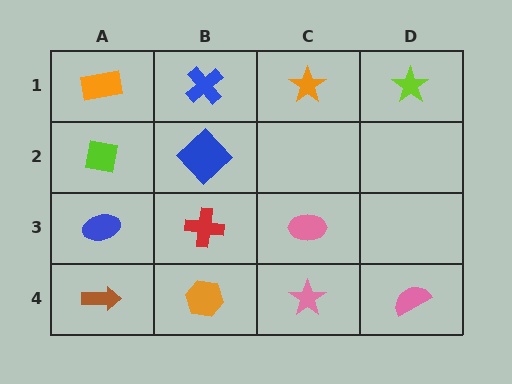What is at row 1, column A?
An orange rectangle.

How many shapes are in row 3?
3 shapes.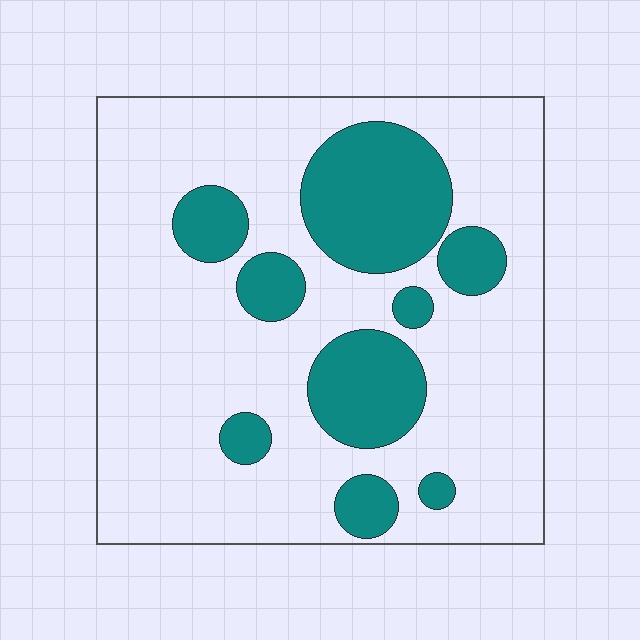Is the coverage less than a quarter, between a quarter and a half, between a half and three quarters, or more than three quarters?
Less than a quarter.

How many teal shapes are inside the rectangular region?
9.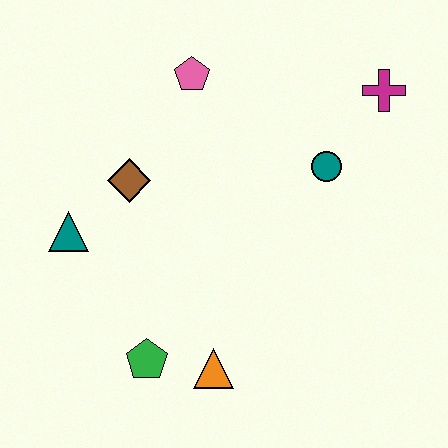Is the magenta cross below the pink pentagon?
Yes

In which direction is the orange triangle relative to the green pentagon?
The orange triangle is to the right of the green pentagon.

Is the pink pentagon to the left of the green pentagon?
No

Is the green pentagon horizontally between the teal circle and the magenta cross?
No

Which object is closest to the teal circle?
The magenta cross is closest to the teal circle.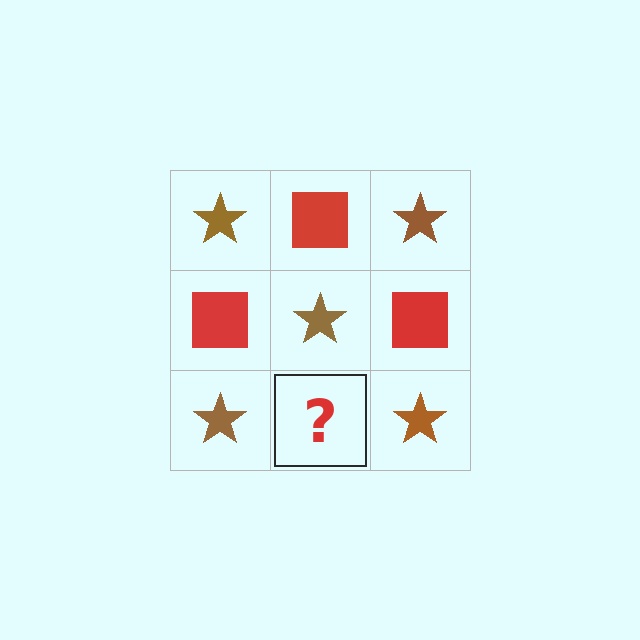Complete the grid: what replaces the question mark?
The question mark should be replaced with a red square.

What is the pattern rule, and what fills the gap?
The rule is that it alternates brown star and red square in a checkerboard pattern. The gap should be filled with a red square.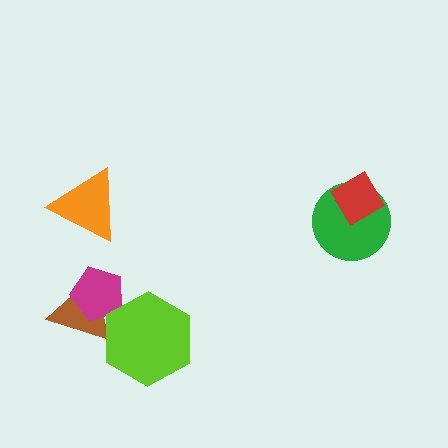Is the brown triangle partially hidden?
Yes, it is partially covered by another shape.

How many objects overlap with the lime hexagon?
2 objects overlap with the lime hexagon.